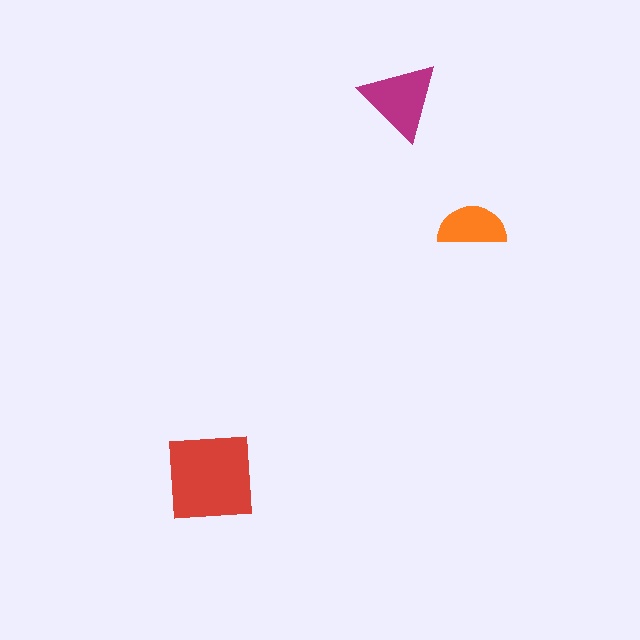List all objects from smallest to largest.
The orange semicircle, the magenta triangle, the red square.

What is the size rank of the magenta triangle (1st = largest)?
2nd.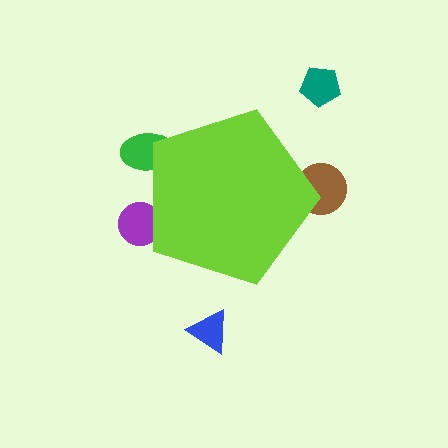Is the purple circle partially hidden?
Yes, the purple circle is partially hidden behind the lime pentagon.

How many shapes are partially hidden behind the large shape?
3 shapes are partially hidden.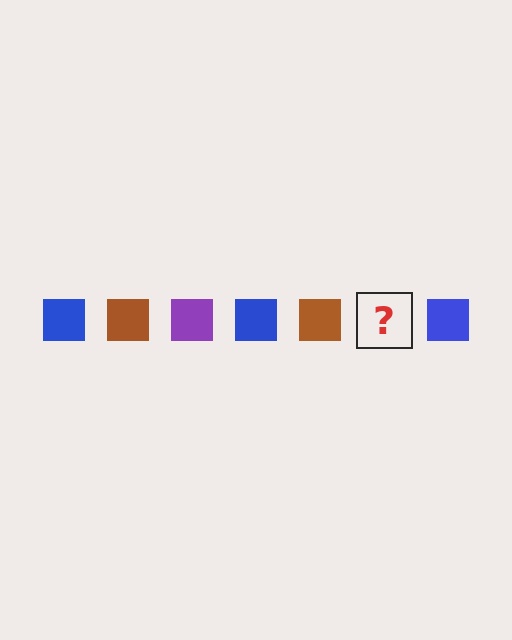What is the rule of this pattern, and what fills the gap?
The rule is that the pattern cycles through blue, brown, purple squares. The gap should be filled with a purple square.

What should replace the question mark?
The question mark should be replaced with a purple square.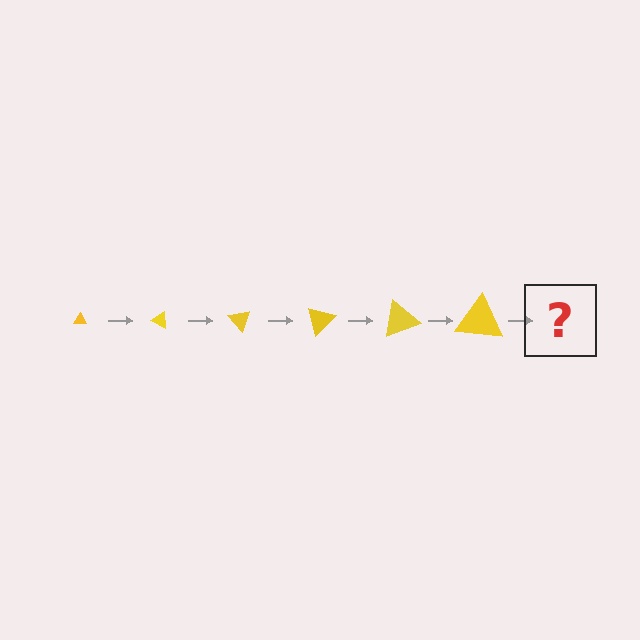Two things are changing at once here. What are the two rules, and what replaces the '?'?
The two rules are that the triangle grows larger each step and it rotates 25 degrees each step. The '?' should be a triangle, larger than the previous one and rotated 150 degrees from the start.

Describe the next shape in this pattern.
It should be a triangle, larger than the previous one and rotated 150 degrees from the start.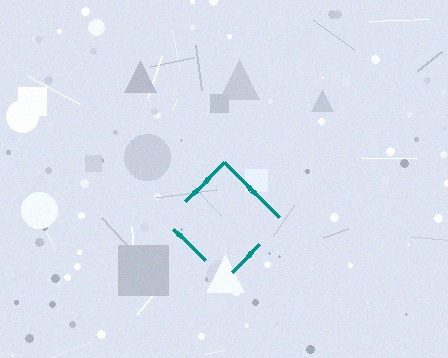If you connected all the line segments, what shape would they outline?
They would outline a diamond.